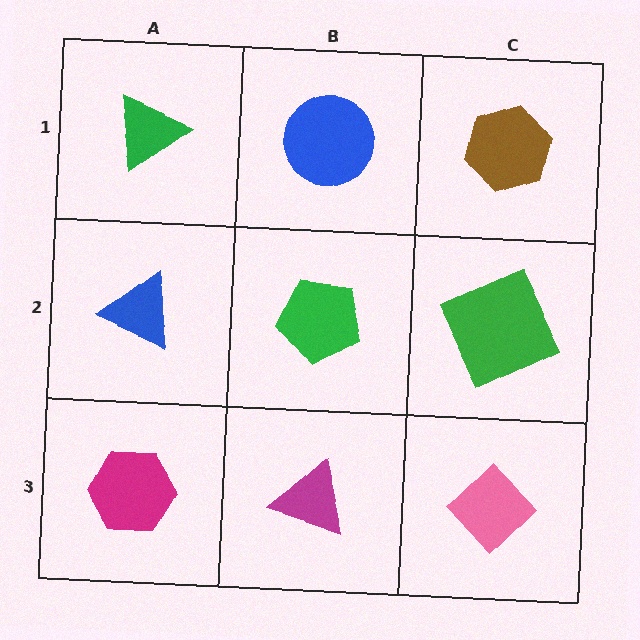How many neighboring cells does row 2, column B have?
4.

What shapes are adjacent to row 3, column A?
A blue triangle (row 2, column A), a magenta triangle (row 3, column B).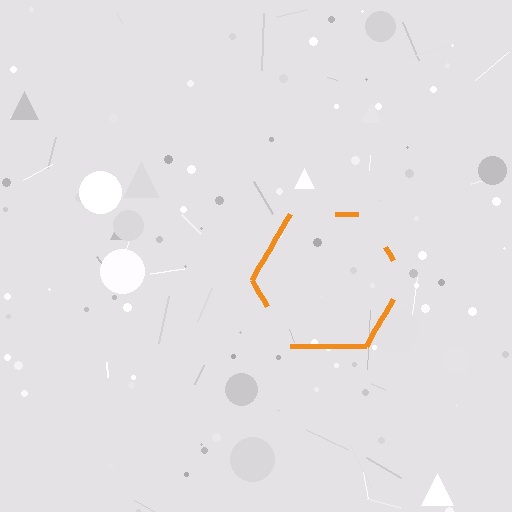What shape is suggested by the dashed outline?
The dashed outline suggests a hexagon.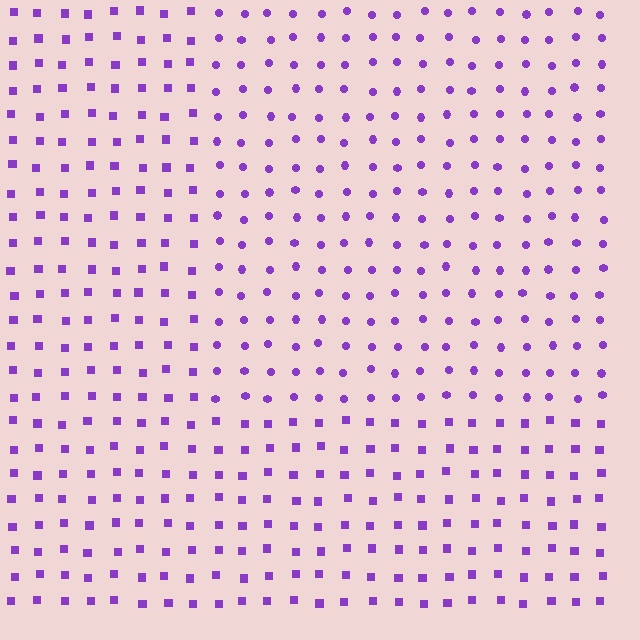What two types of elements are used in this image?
The image uses circles inside the rectangle region and squares outside it.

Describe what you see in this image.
The image is filled with small purple elements arranged in a uniform grid. A rectangle-shaped region contains circles, while the surrounding area contains squares. The boundary is defined purely by the change in element shape.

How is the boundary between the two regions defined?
The boundary is defined by a change in element shape: circles inside vs. squares outside. All elements share the same color and spacing.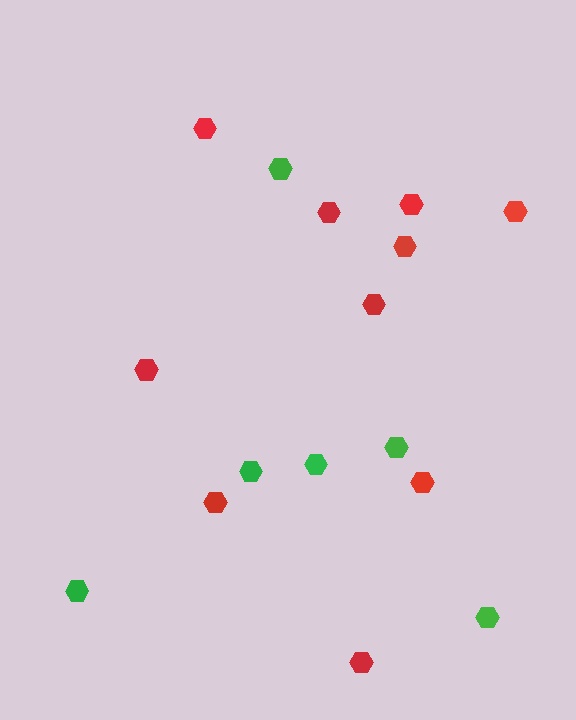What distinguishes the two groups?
There are 2 groups: one group of red hexagons (10) and one group of green hexagons (6).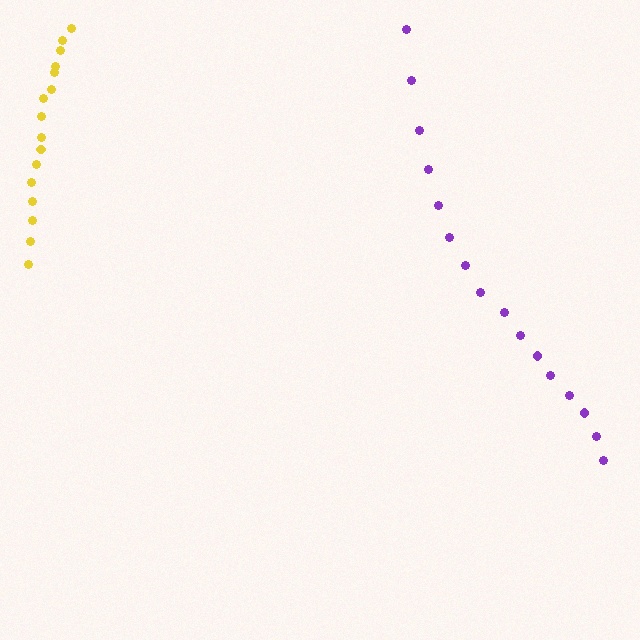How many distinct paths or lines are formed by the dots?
There are 2 distinct paths.